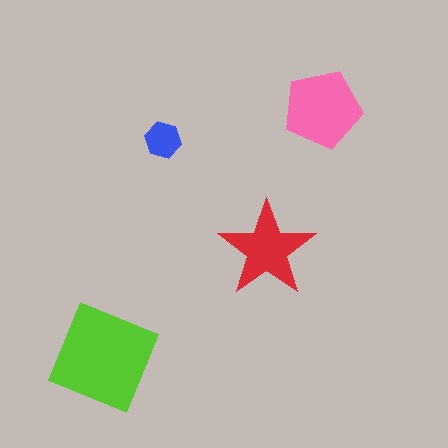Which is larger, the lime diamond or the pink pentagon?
The lime diamond.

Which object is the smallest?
The blue hexagon.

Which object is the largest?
The lime diamond.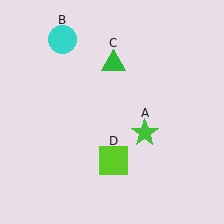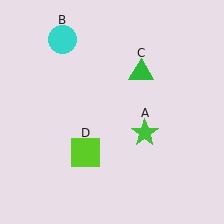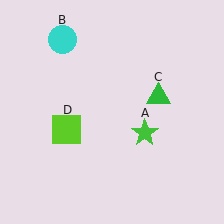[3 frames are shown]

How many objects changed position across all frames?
2 objects changed position: green triangle (object C), lime square (object D).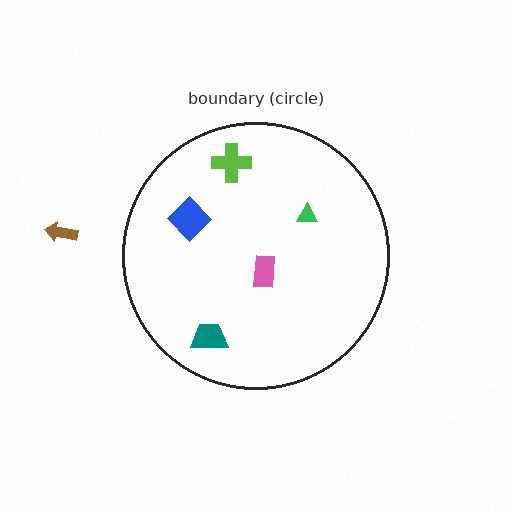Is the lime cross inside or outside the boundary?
Inside.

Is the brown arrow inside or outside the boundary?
Outside.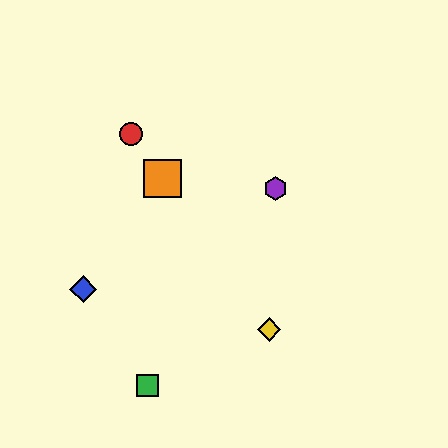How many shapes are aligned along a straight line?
3 shapes (the red circle, the yellow diamond, the orange square) are aligned along a straight line.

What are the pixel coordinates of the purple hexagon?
The purple hexagon is at (275, 188).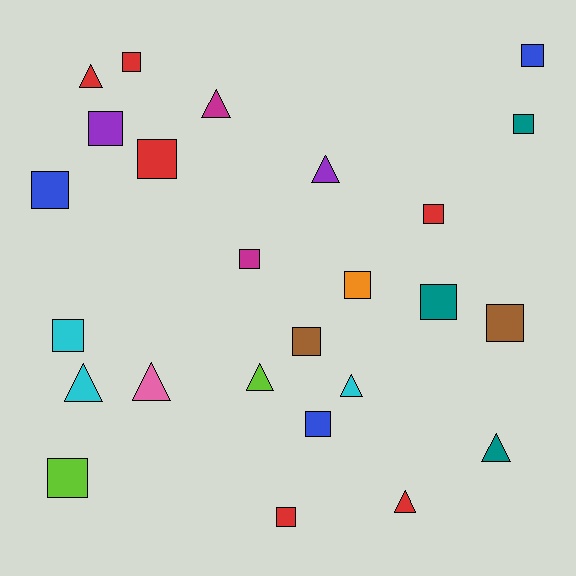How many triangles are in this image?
There are 9 triangles.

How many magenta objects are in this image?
There are 2 magenta objects.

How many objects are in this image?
There are 25 objects.